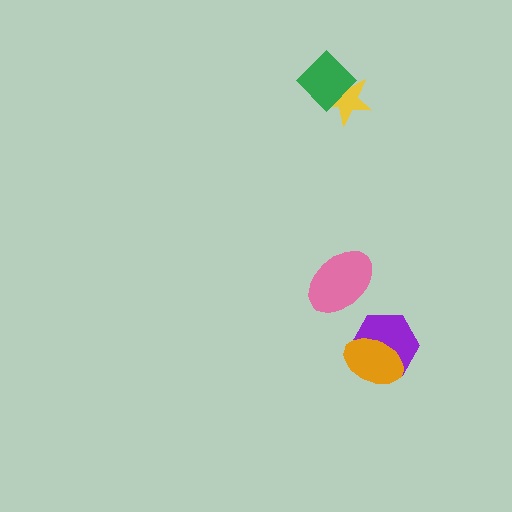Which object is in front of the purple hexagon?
The orange ellipse is in front of the purple hexagon.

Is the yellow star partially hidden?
Yes, it is partially covered by another shape.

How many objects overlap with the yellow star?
1 object overlaps with the yellow star.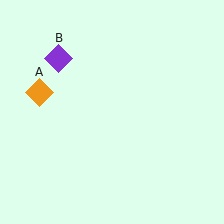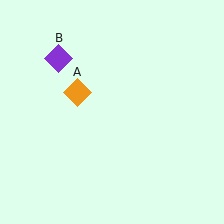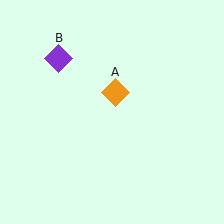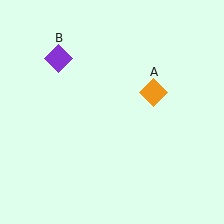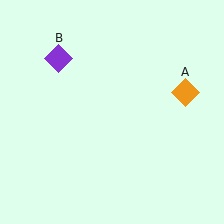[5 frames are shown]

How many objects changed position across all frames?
1 object changed position: orange diamond (object A).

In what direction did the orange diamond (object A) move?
The orange diamond (object A) moved right.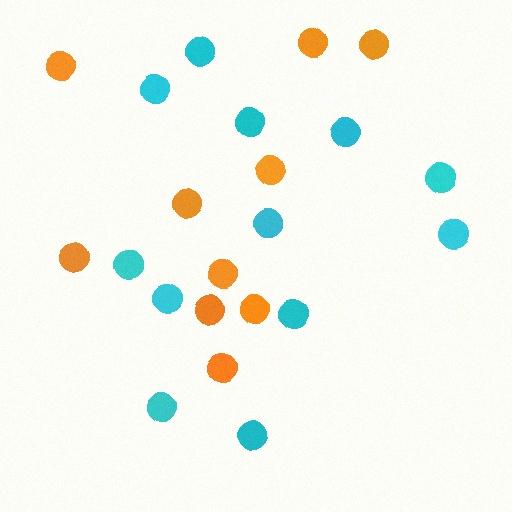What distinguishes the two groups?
There are 2 groups: one group of orange circles (10) and one group of cyan circles (12).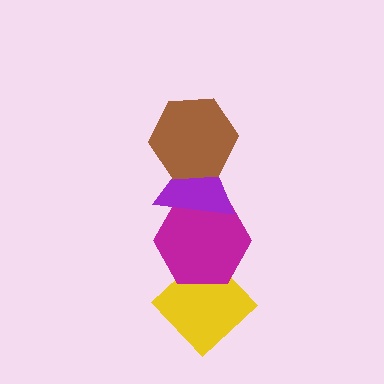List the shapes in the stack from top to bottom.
From top to bottom: the brown hexagon, the purple triangle, the magenta hexagon, the yellow diamond.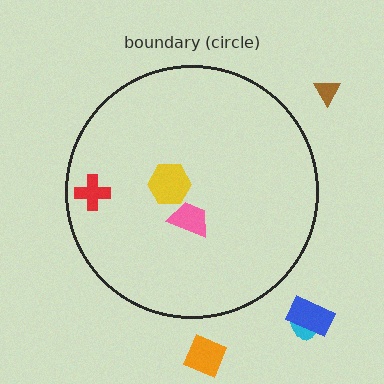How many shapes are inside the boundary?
3 inside, 4 outside.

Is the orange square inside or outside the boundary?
Outside.